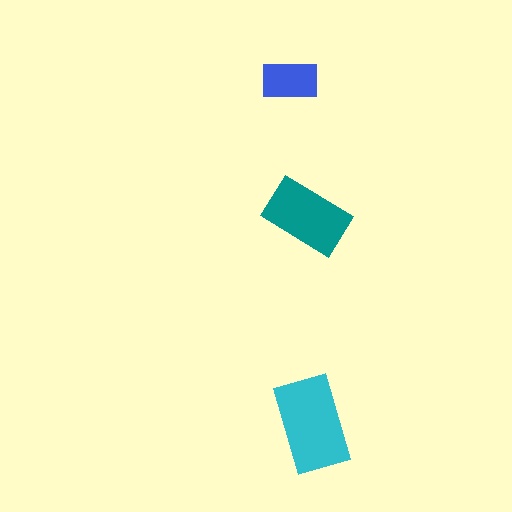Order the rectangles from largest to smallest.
the cyan one, the teal one, the blue one.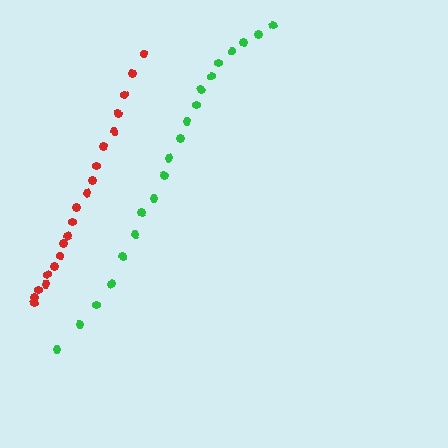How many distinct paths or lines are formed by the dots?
There are 2 distinct paths.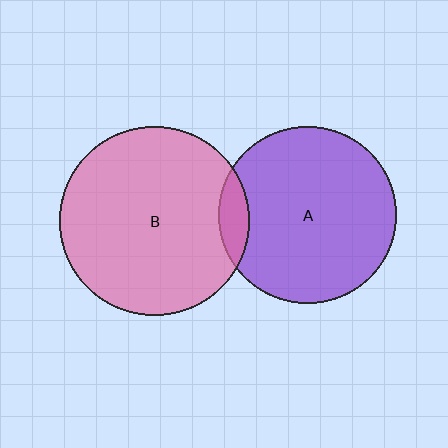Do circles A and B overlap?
Yes.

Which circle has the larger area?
Circle B (pink).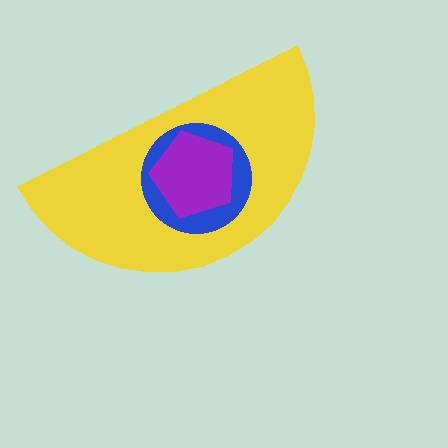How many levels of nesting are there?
3.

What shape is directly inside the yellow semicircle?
The blue circle.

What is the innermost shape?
The purple pentagon.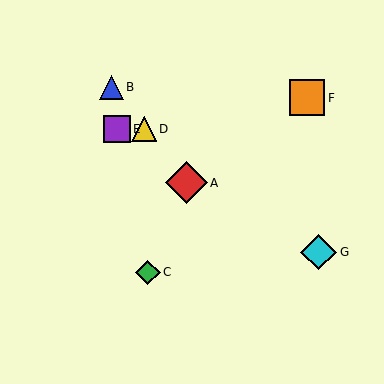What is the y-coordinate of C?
Object C is at y≈272.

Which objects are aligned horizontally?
Objects D, E are aligned horizontally.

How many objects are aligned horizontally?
2 objects (D, E) are aligned horizontally.